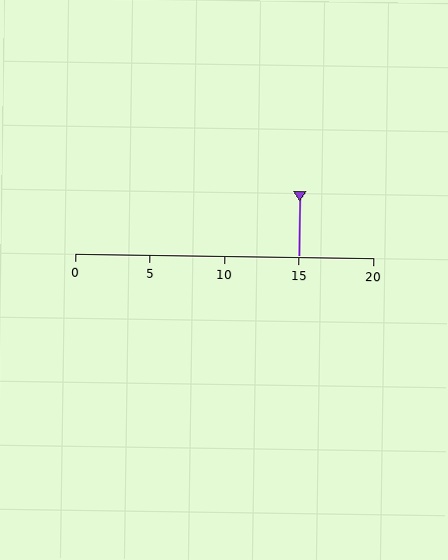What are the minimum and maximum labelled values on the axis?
The axis runs from 0 to 20.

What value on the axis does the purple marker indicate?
The marker indicates approximately 15.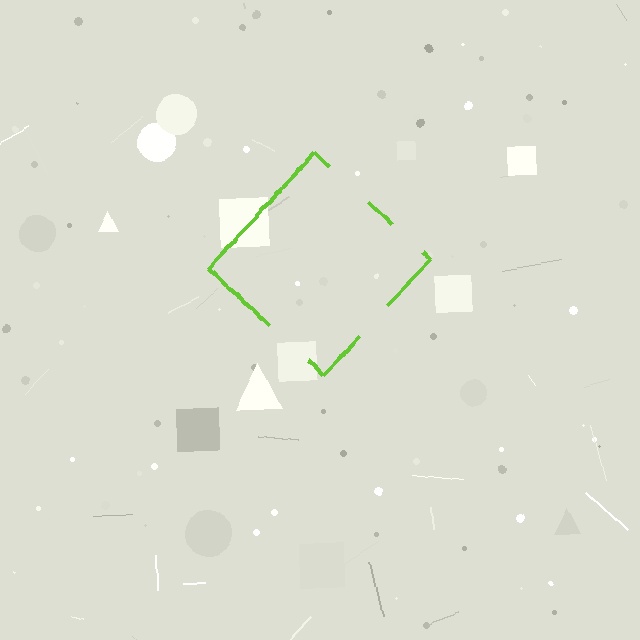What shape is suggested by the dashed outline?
The dashed outline suggests a diamond.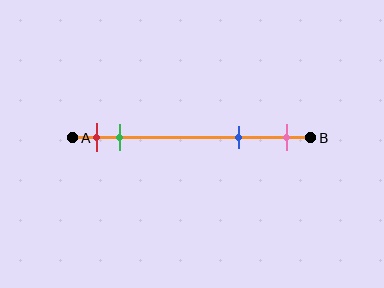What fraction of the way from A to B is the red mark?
The red mark is approximately 10% (0.1) of the way from A to B.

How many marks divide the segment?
There are 4 marks dividing the segment.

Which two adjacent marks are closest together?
The red and green marks are the closest adjacent pair.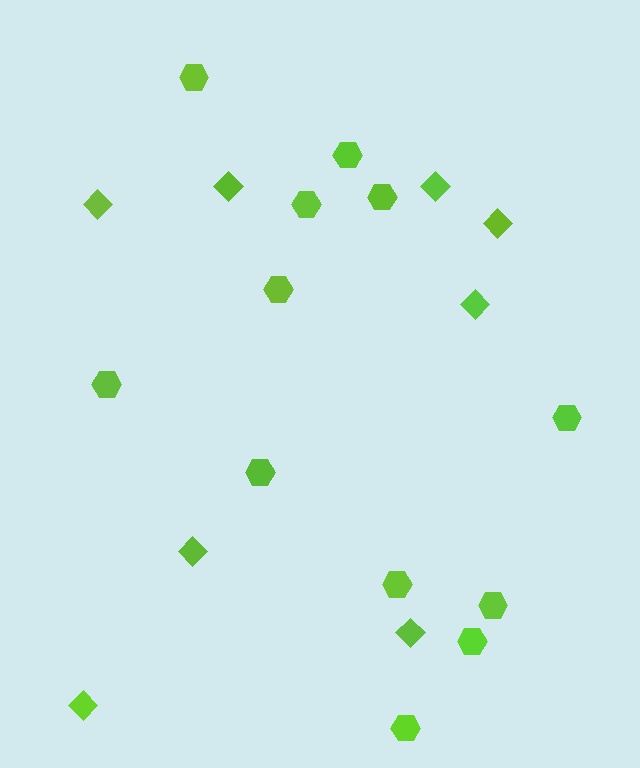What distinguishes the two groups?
There are 2 groups: one group of hexagons (12) and one group of diamonds (8).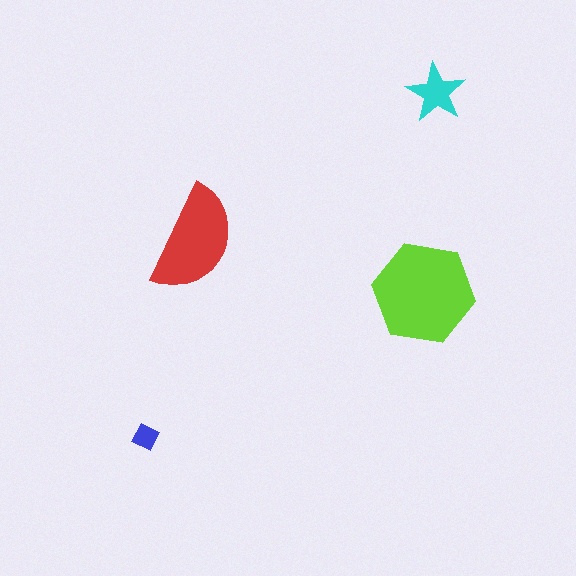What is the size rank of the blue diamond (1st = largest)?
4th.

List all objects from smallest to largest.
The blue diamond, the cyan star, the red semicircle, the lime hexagon.